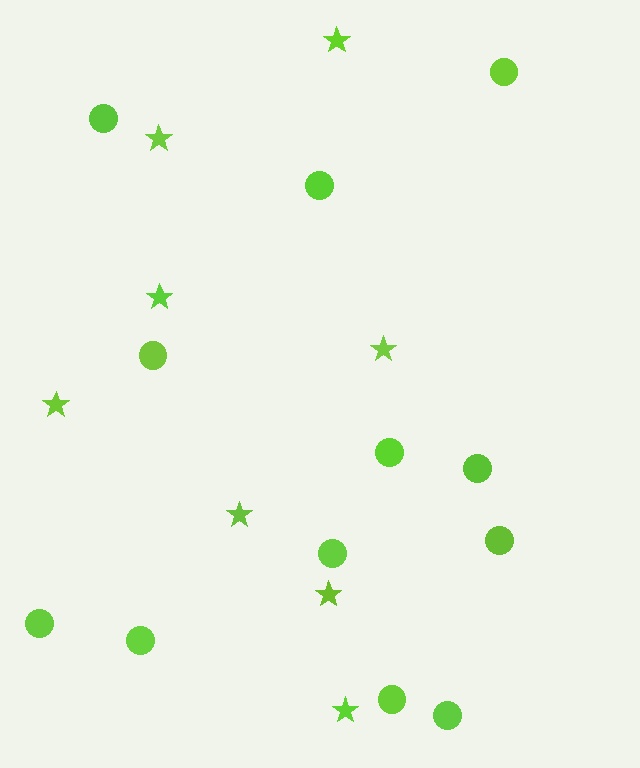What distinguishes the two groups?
There are 2 groups: one group of stars (8) and one group of circles (12).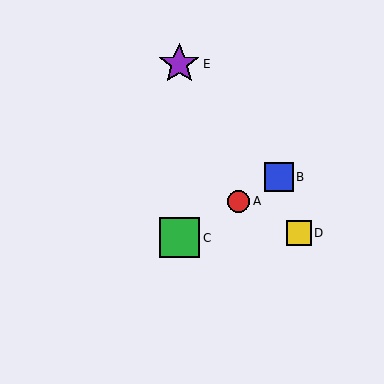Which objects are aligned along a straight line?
Objects A, B, C are aligned along a straight line.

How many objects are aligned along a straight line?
3 objects (A, B, C) are aligned along a straight line.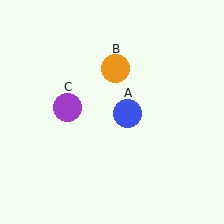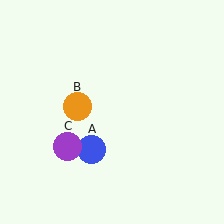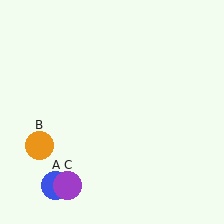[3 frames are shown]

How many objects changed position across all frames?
3 objects changed position: blue circle (object A), orange circle (object B), purple circle (object C).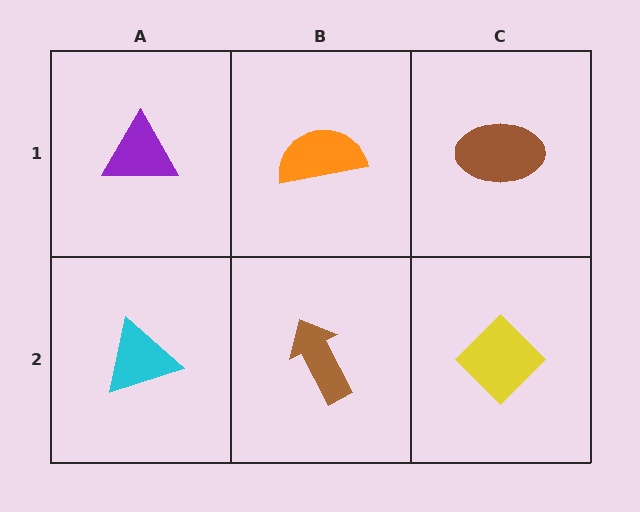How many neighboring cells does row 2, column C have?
2.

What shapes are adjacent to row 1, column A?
A cyan triangle (row 2, column A), an orange semicircle (row 1, column B).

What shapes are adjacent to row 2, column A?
A purple triangle (row 1, column A), a brown arrow (row 2, column B).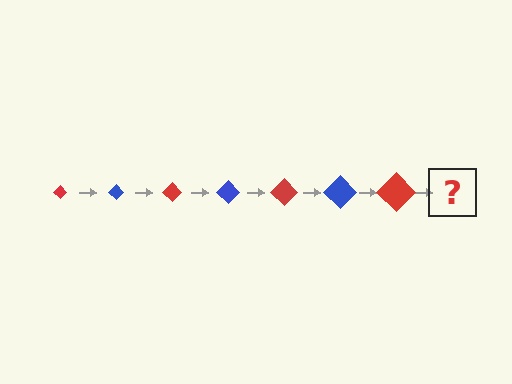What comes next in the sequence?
The next element should be a blue diamond, larger than the previous one.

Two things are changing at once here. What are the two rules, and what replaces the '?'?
The two rules are that the diamond grows larger each step and the color cycles through red and blue. The '?' should be a blue diamond, larger than the previous one.